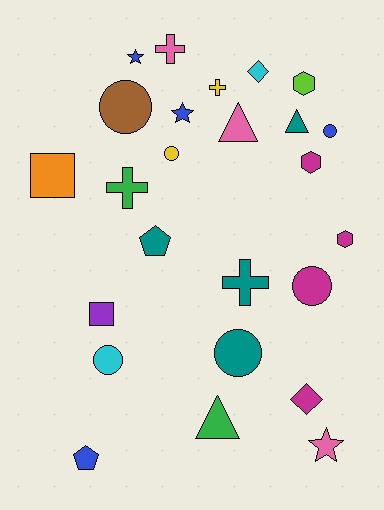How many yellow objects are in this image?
There are 2 yellow objects.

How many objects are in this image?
There are 25 objects.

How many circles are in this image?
There are 6 circles.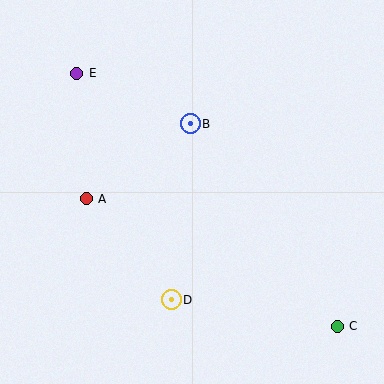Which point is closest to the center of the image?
Point B at (190, 124) is closest to the center.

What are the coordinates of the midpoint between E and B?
The midpoint between E and B is at (133, 98).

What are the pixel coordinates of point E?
Point E is at (77, 73).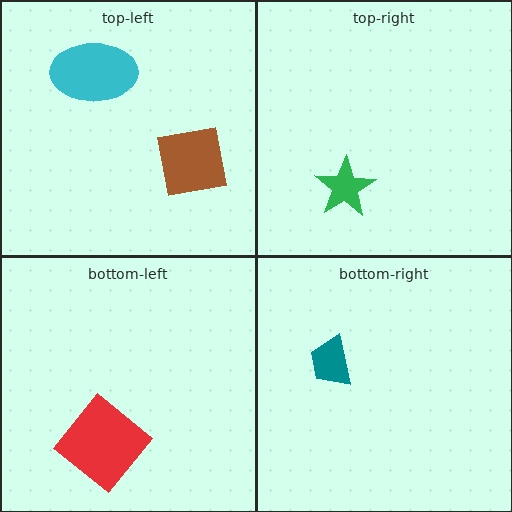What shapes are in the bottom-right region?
The teal trapezoid.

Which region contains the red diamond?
The bottom-left region.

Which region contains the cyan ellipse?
The top-left region.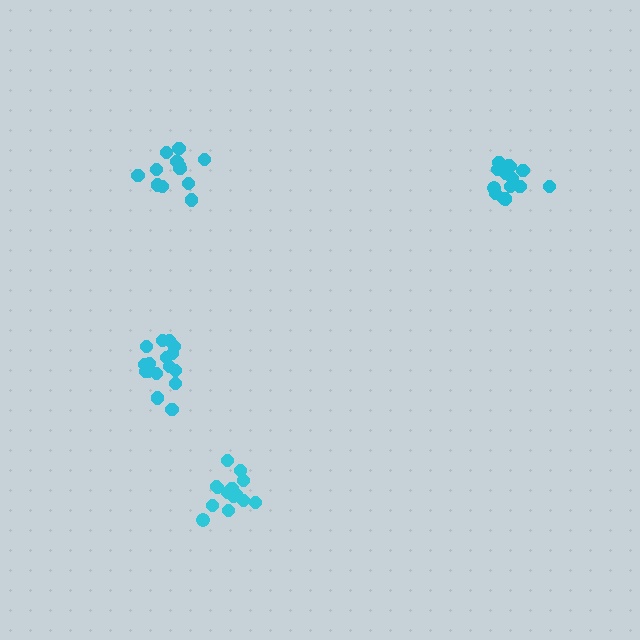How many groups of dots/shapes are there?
There are 4 groups.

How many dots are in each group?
Group 1: 16 dots, Group 2: 12 dots, Group 3: 14 dots, Group 4: 16 dots (58 total).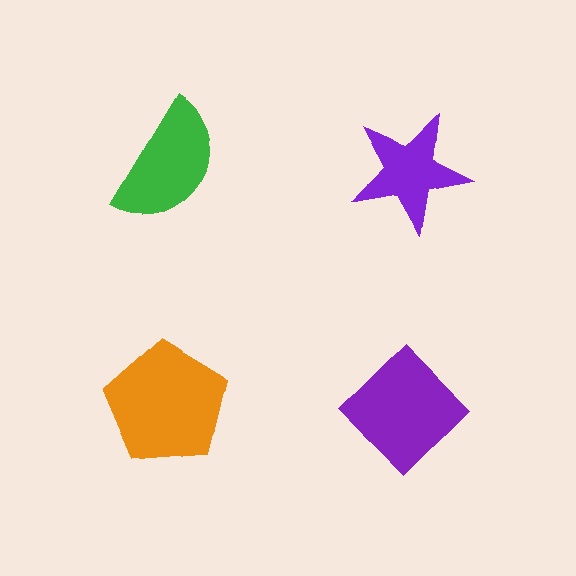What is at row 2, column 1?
An orange pentagon.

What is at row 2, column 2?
A purple diamond.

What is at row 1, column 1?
A green semicircle.